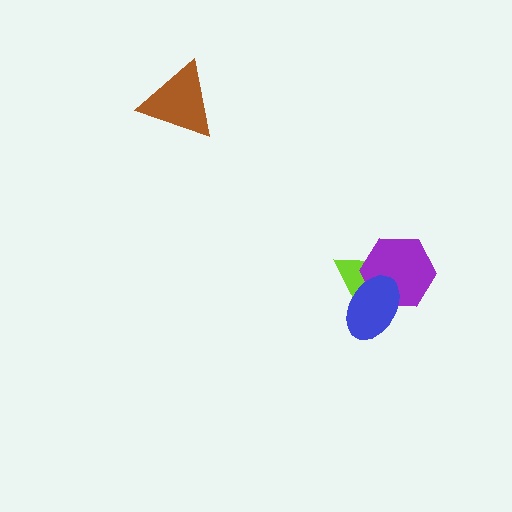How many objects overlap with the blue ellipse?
2 objects overlap with the blue ellipse.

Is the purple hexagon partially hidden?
Yes, it is partially covered by another shape.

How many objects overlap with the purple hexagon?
2 objects overlap with the purple hexagon.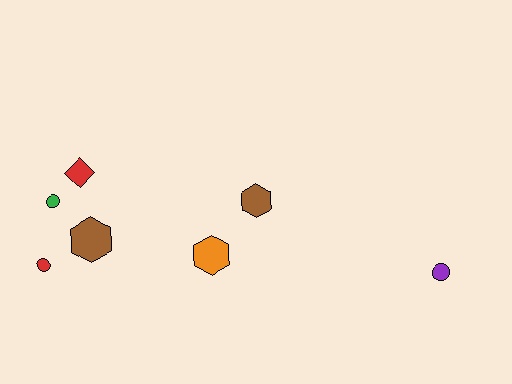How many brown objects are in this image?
There are 2 brown objects.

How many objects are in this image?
There are 7 objects.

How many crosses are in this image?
There are no crosses.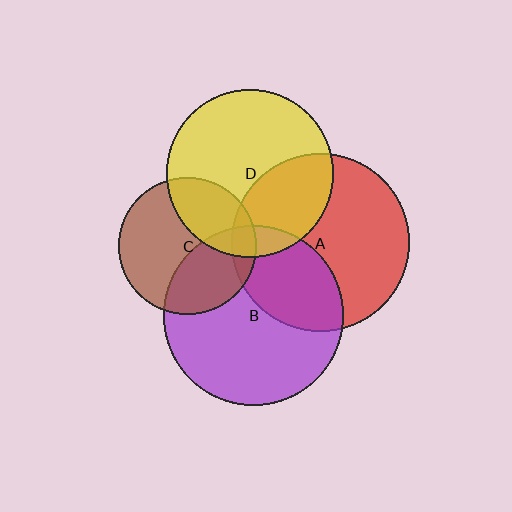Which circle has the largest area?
Circle B (purple).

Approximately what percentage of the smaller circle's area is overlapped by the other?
Approximately 30%.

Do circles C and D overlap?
Yes.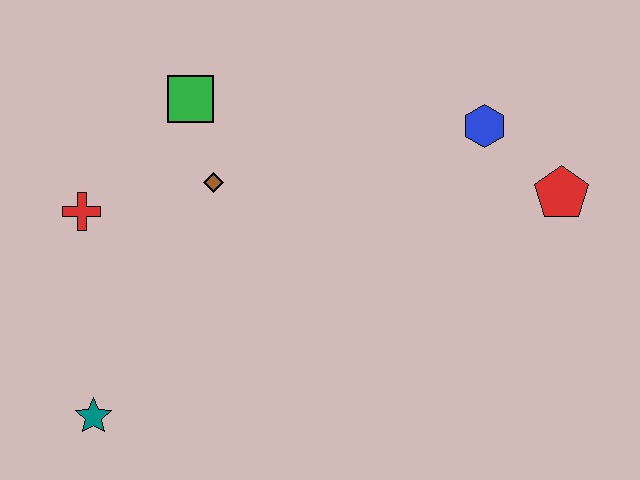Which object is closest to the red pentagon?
The blue hexagon is closest to the red pentagon.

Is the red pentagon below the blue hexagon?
Yes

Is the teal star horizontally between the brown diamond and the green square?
No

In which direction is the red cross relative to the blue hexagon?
The red cross is to the left of the blue hexagon.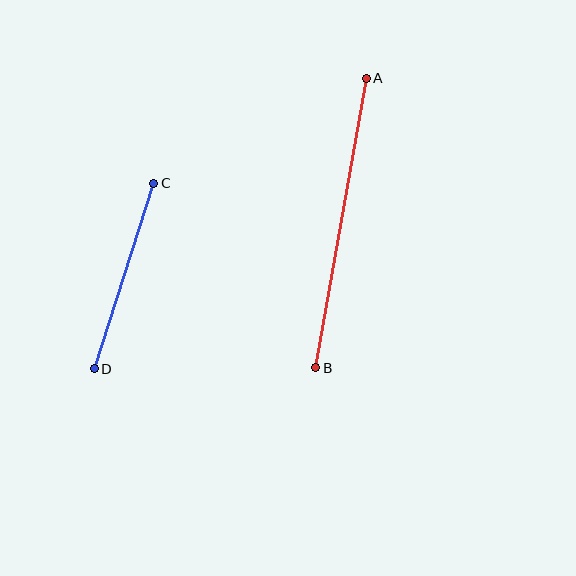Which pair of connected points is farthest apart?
Points A and B are farthest apart.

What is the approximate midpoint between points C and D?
The midpoint is at approximately (124, 276) pixels.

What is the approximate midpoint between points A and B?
The midpoint is at approximately (341, 223) pixels.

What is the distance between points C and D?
The distance is approximately 195 pixels.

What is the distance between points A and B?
The distance is approximately 294 pixels.